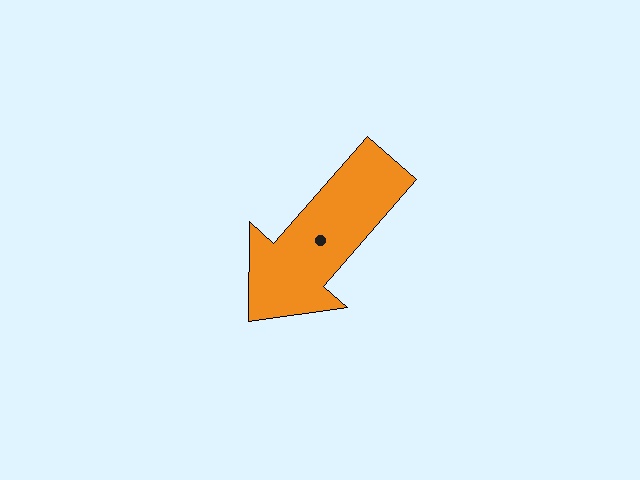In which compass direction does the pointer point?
Southwest.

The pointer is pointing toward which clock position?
Roughly 7 o'clock.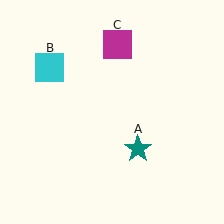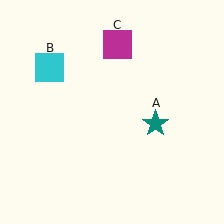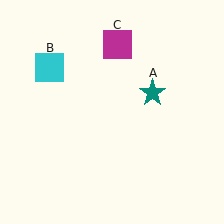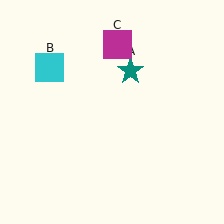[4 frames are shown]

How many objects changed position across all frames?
1 object changed position: teal star (object A).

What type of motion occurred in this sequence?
The teal star (object A) rotated counterclockwise around the center of the scene.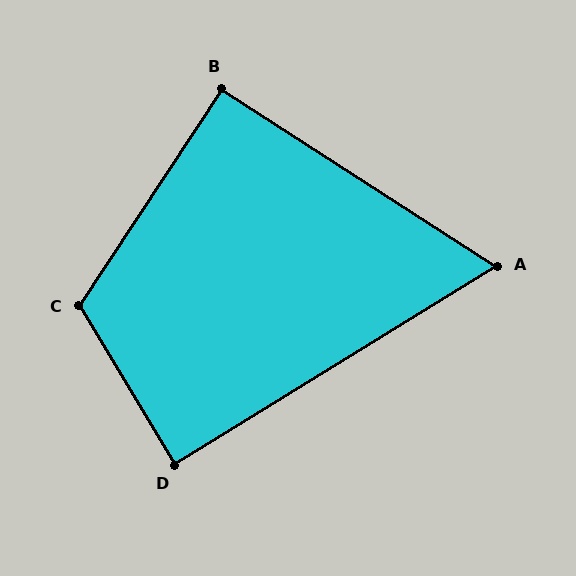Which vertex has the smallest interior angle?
A, at approximately 64 degrees.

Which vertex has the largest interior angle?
C, at approximately 116 degrees.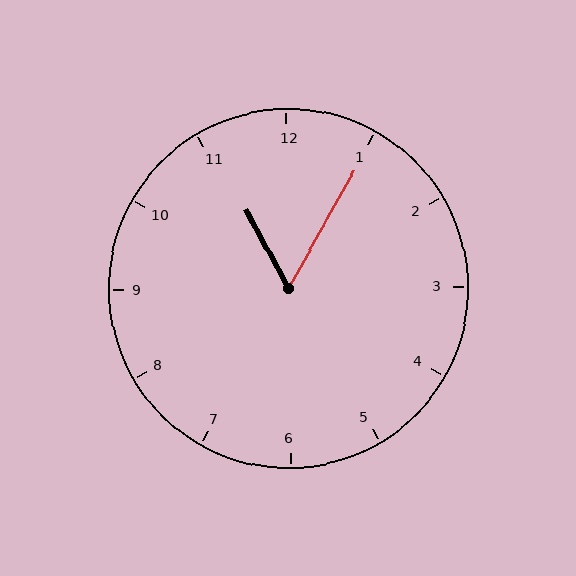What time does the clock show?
11:05.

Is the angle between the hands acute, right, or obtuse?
It is acute.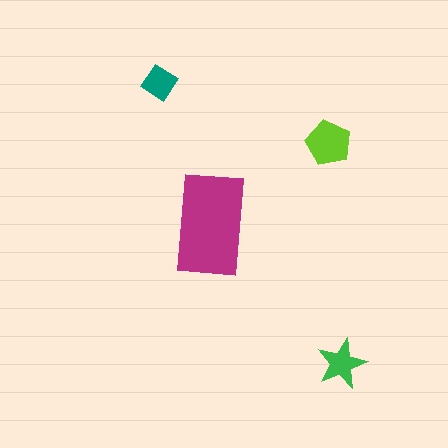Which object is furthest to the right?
The green star is rightmost.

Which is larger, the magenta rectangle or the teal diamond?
The magenta rectangle.